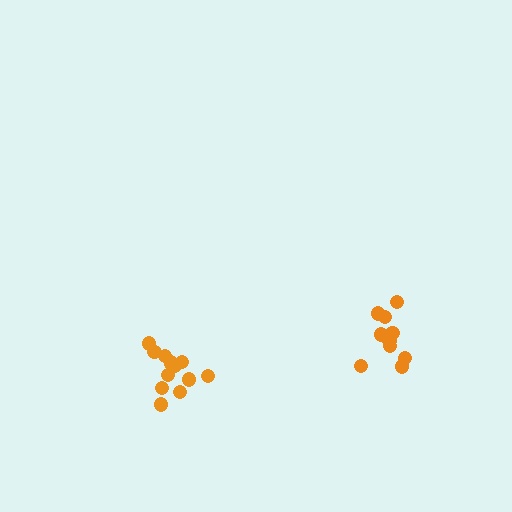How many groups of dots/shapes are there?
There are 2 groups.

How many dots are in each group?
Group 1: 13 dots, Group 2: 13 dots (26 total).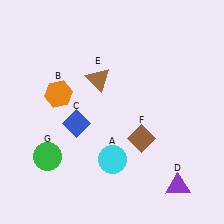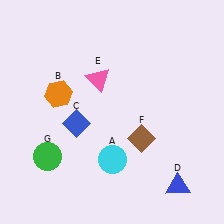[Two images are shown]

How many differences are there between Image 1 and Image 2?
There are 2 differences between the two images.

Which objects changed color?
D changed from purple to blue. E changed from brown to pink.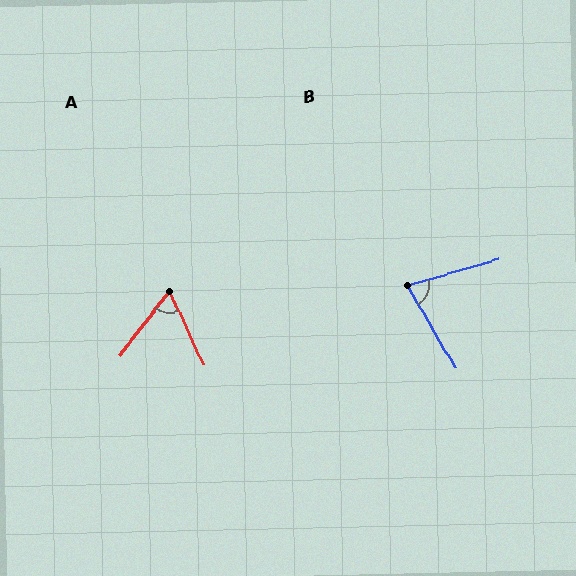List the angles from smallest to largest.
A (62°), B (75°).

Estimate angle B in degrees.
Approximately 75 degrees.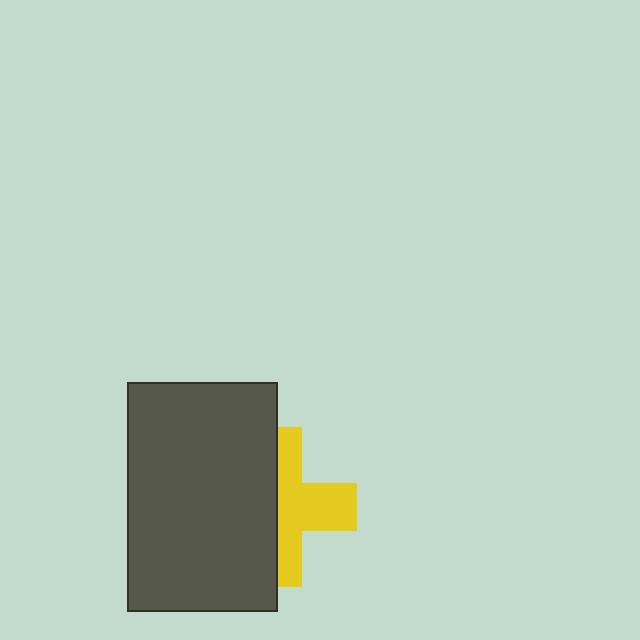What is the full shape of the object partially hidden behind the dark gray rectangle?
The partially hidden object is a yellow cross.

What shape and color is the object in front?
The object in front is a dark gray rectangle.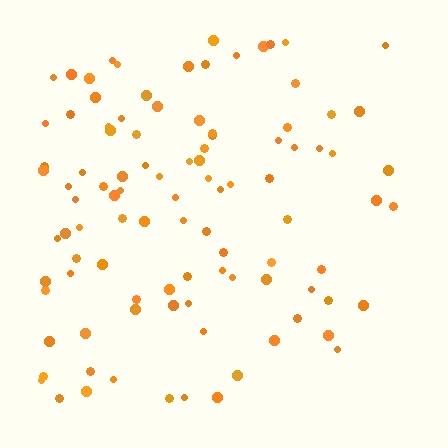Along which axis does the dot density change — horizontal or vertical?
Horizontal.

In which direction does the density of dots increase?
From right to left, with the left side densest.